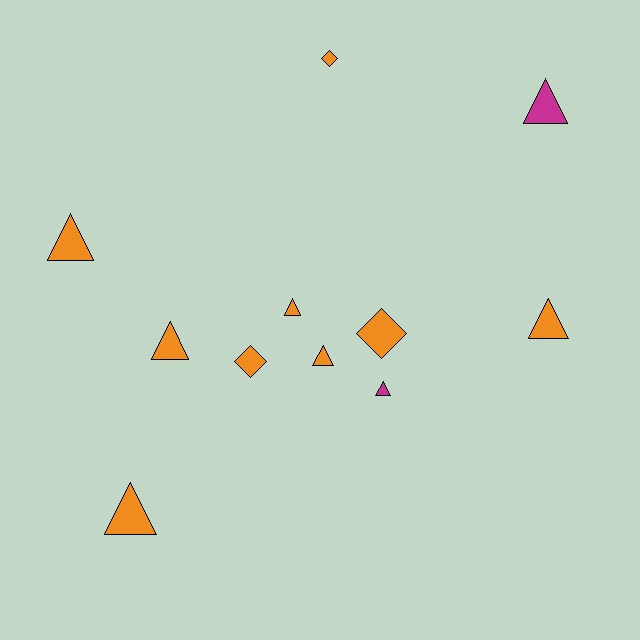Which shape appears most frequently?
Triangle, with 8 objects.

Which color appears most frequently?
Orange, with 9 objects.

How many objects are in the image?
There are 11 objects.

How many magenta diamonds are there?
There are no magenta diamonds.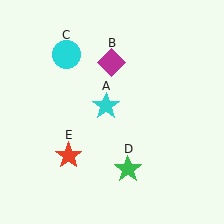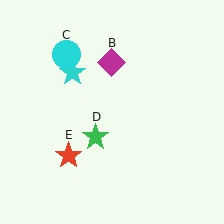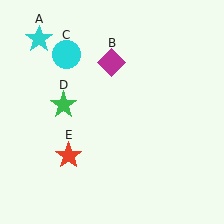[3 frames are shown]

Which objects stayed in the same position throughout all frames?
Magenta diamond (object B) and cyan circle (object C) and red star (object E) remained stationary.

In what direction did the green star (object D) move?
The green star (object D) moved up and to the left.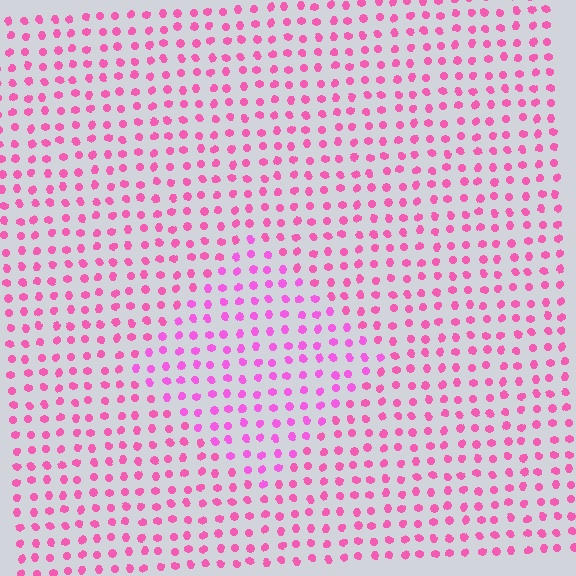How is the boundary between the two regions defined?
The boundary is defined purely by a slight shift in hue (about 20 degrees). Spacing, size, and orientation are identical on both sides.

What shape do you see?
I see a diamond.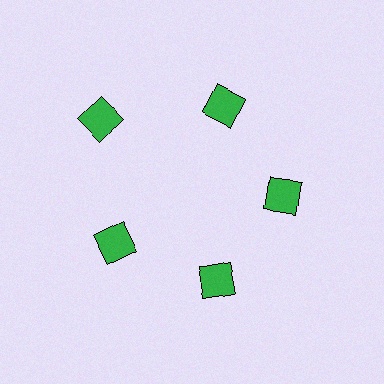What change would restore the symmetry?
The symmetry would be restored by moving it inward, back onto the ring so that all 5 squares sit at equal angles and equal distance from the center.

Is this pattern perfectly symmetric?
No. The 5 green squares are arranged in a ring, but one element near the 10 o'clock position is pushed outward from the center, breaking the 5-fold rotational symmetry.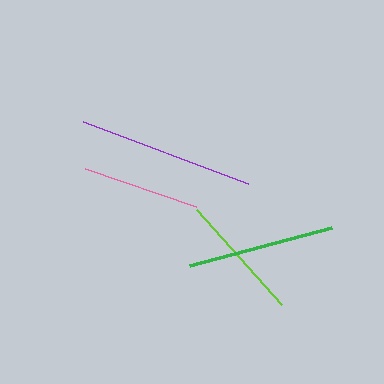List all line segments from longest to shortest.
From longest to shortest: purple, green, lime, pink.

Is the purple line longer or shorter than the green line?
The purple line is longer than the green line.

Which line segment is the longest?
The purple line is the longest at approximately 177 pixels.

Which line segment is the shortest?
The pink line is the shortest at approximately 118 pixels.